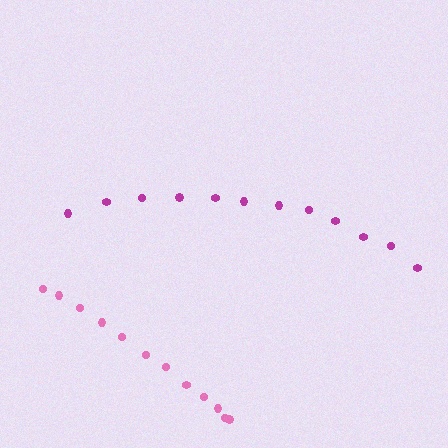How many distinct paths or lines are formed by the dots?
There are 2 distinct paths.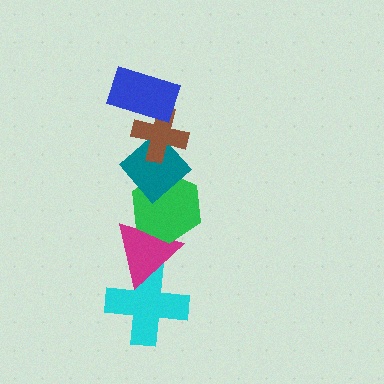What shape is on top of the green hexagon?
The teal diamond is on top of the green hexagon.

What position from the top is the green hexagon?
The green hexagon is 4th from the top.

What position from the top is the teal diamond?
The teal diamond is 3rd from the top.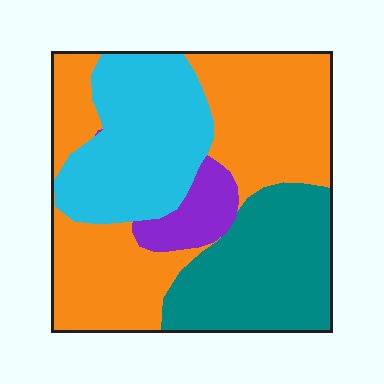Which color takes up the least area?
Purple, at roughly 5%.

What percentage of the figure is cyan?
Cyan takes up about one quarter (1/4) of the figure.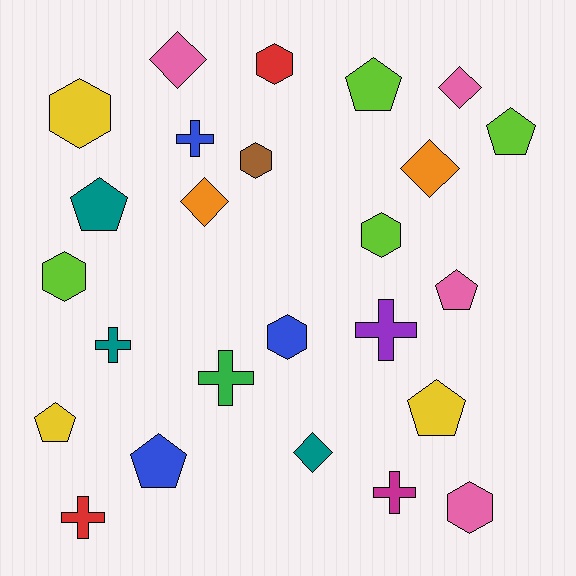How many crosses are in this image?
There are 6 crosses.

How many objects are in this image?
There are 25 objects.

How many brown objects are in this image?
There is 1 brown object.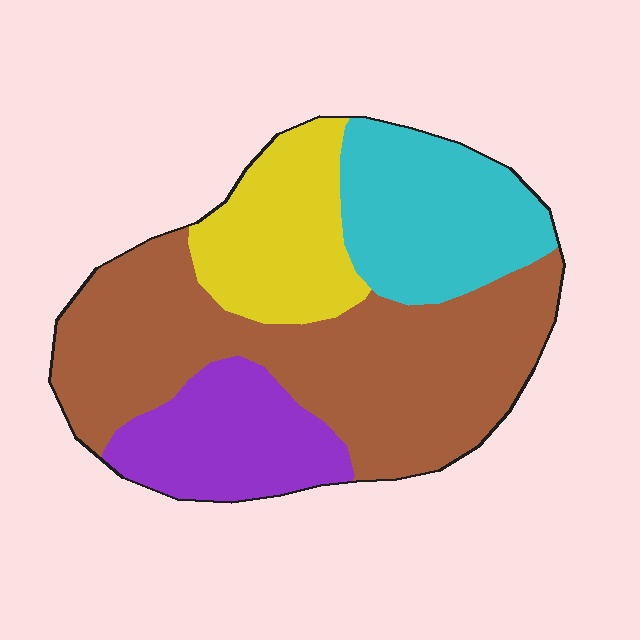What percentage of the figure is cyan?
Cyan covers around 20% of the figure.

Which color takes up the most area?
Brown, at roughly 45%.